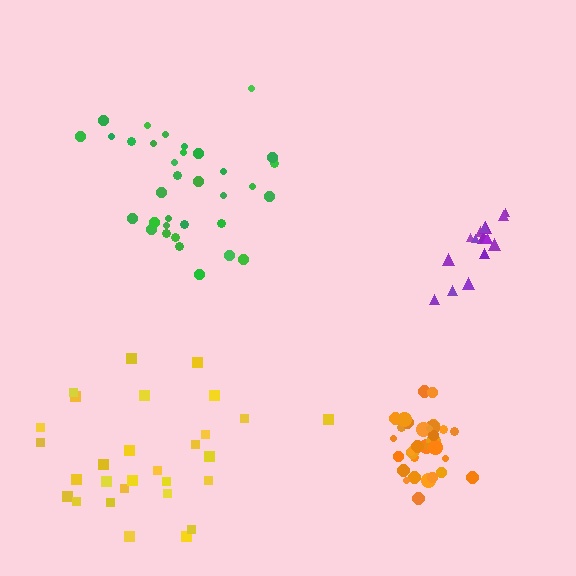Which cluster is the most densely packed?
Orange.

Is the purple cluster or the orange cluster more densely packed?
Orange.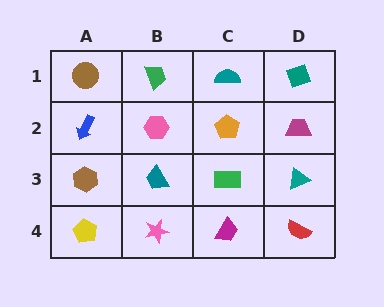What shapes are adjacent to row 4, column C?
A green rectangle (row 3, column C), a pink star (row 4, column B), a red semicircle (row 4, column D).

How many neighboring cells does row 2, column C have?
4.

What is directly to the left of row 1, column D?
A teal semicircle.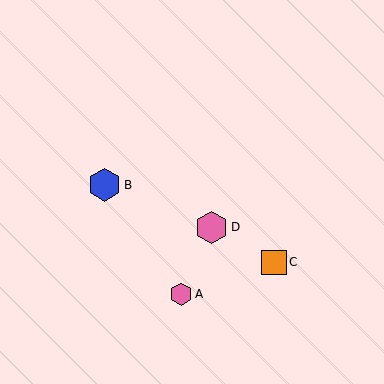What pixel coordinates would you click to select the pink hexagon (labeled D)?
Click at (212, 227) to select the pink hexagon D.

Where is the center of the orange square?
The center of the orange square is at (274, 262).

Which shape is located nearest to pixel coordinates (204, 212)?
The pink hexagon (labeled D) at (212, 227) is nearest to that location.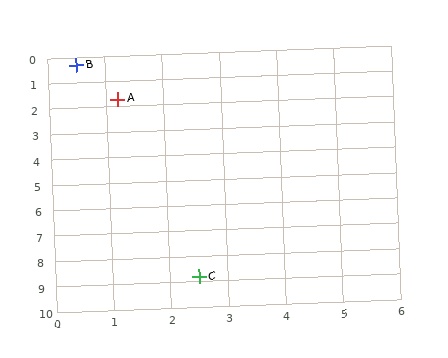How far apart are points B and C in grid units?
Points B and C are about 8.7 grid units apart.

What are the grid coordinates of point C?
Point C is at approximately (2.5, 8.8).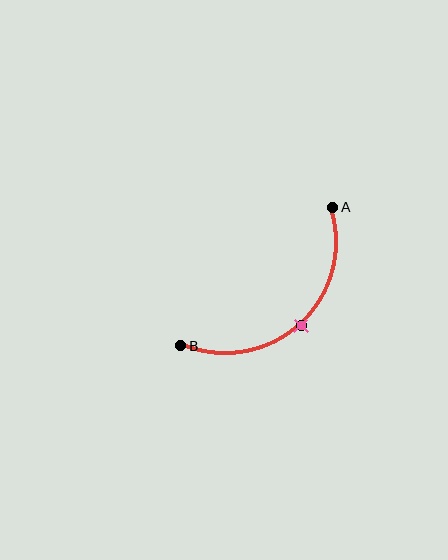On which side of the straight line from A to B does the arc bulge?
The arc bulges below and to the right of the straight line connecting A and B.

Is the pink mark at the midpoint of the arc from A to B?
Yes. The pink mark lies on the arc at equal arc-length from both A and B — it is the arc midpoint.